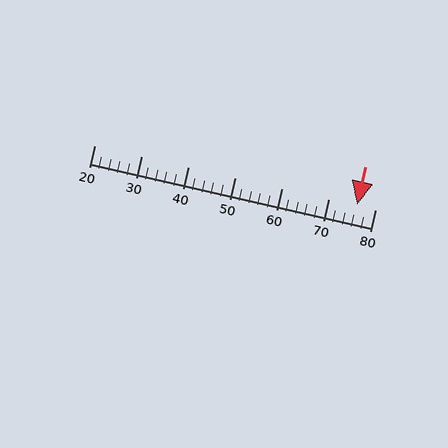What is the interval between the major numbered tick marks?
The major tick marks are spaced 10 units apart.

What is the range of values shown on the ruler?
The ruler shows values from 20 to 80.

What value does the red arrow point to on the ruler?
The red arrow points to approximately 76.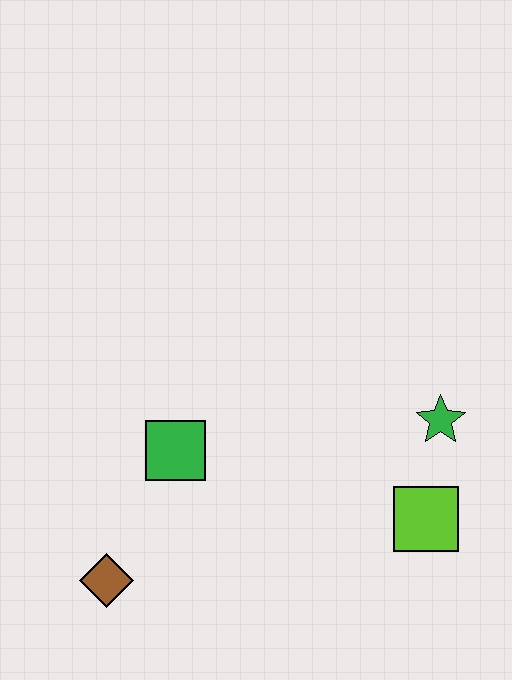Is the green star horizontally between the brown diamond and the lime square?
No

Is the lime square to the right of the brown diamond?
Yes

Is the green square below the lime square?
No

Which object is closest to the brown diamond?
The green square is closest to the brown diamond.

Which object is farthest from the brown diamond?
The green star is farthest from the brown diamond.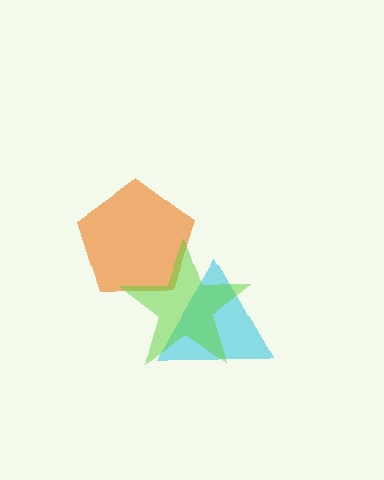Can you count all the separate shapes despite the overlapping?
Yes, there are 3 separate shapes.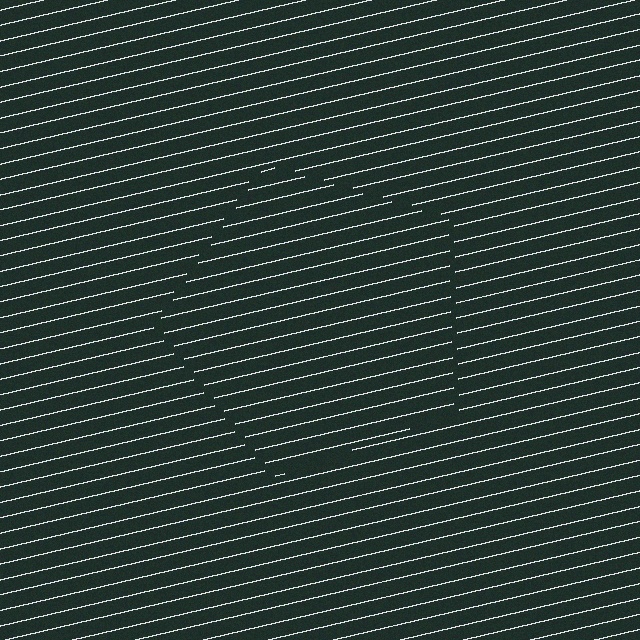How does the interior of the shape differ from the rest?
The interior of the shape contains the same grating, shifted by half a period — the contour is defined by the phase discontinuity where line-ends from the inner and outer gratings abut.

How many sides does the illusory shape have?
5 sides — the line-ends trace a pentagon.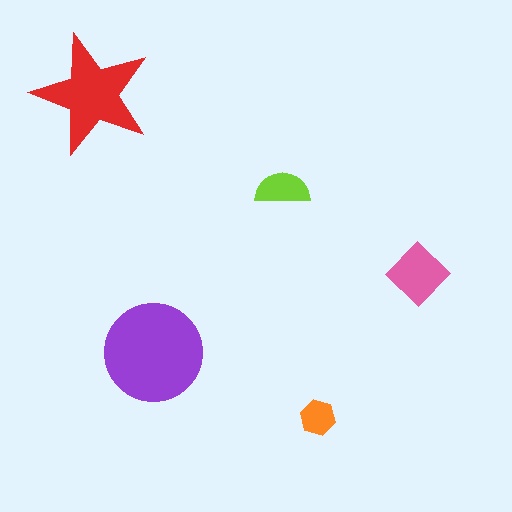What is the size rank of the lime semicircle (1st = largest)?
4th.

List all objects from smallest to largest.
The orange hexagon, the lime semicircle, the pink diamond, the red star, the purple circle.